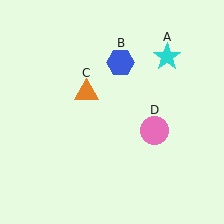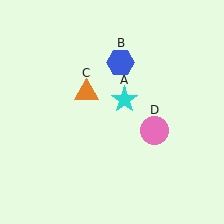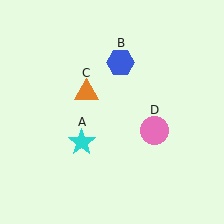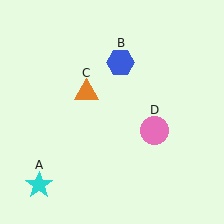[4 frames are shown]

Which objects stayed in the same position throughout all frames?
Blue hexagon (object B) and orange triangle (object C) and pink circle (object D) remained stationary.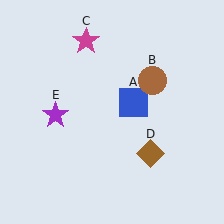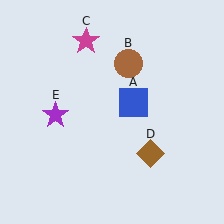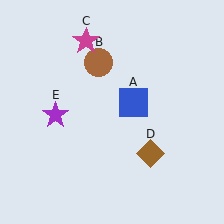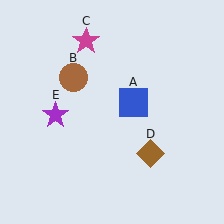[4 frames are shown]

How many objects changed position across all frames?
1 object changed position: brown circle (object B).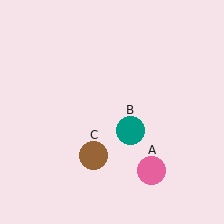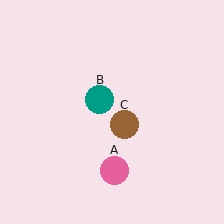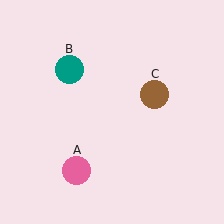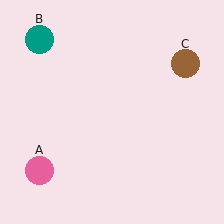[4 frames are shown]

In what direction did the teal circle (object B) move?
The teal circle (object B) moved up and to the left.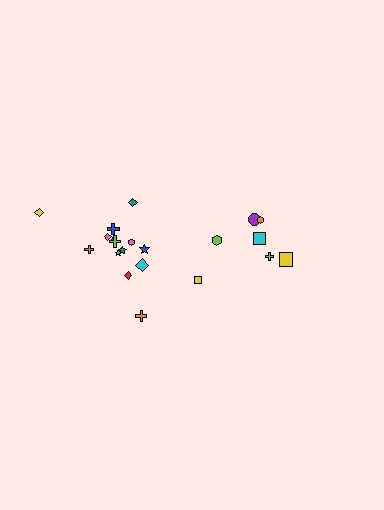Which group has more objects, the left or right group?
The left group.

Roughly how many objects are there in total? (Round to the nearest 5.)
Roughly 20 objects in total.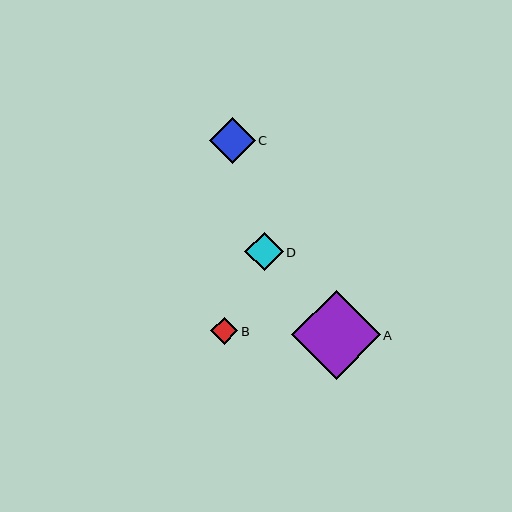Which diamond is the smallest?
Diamond B is the smallest with a size of approximately 27 pixels.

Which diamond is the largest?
Diamond A is the largest with a size of approximately 88 pixels.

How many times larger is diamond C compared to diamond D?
Diamond C is approximately 1.2 times the size of diamond D.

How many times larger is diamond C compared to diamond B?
Diamond C is approximately 1.7 times the size of diamond B.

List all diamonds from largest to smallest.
From largest to smallest: A, C, D, B.